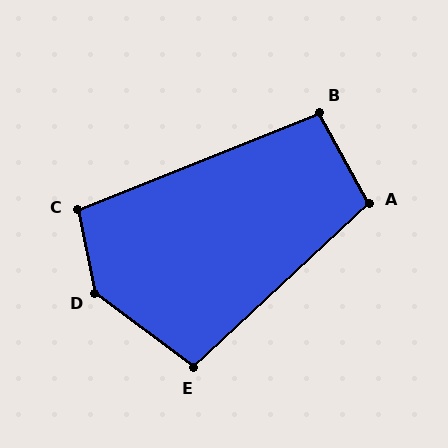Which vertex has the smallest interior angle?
B, at approximately 97 degrees.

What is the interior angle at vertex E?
Approximately 100 degrees (obtuse).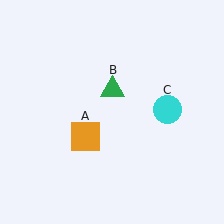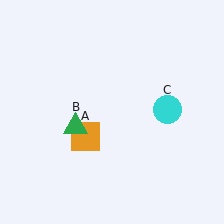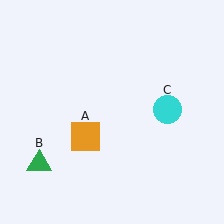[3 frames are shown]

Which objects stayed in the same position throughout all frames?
Orange square (object A) and cyan circle (object C) remained stationary.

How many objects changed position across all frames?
1 object changed position: green triangle (object B).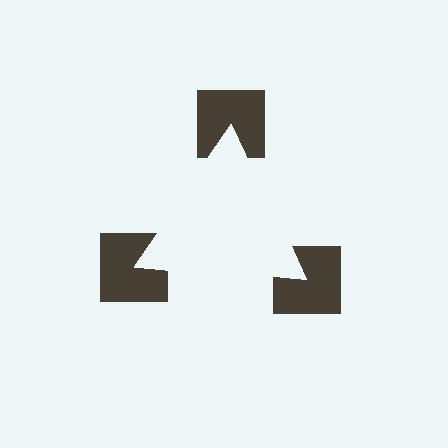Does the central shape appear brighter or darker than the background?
It typically appears slightly brighter than the background, even though no actual brightness change is drawn.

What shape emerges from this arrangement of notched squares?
An illusory triangle — its edges are inferred from the aligned wedge cuts in the notched squares, not physically drawn.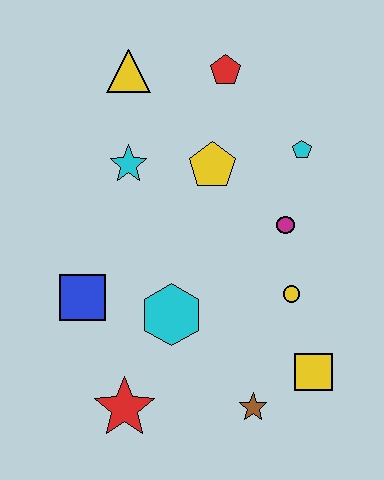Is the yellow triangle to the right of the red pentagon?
No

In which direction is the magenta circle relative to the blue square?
The magenta circle is to the right of the blue square.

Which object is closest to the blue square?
The cyan hexagon is closest to the blue square.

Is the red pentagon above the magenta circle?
Yes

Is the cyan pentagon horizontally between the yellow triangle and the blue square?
No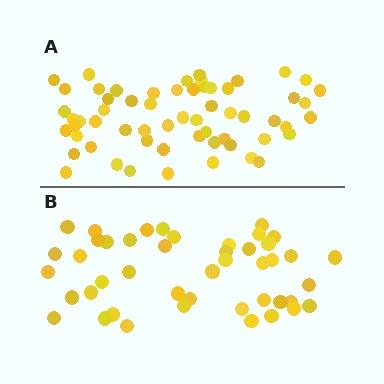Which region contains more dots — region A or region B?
Region A (the top region) has more dots.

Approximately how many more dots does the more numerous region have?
Region A has approximately 15 more dots than region B.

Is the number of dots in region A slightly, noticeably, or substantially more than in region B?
Region A has noticeably more, but not dramatically so. The ratio is roughly 1.3 to 1.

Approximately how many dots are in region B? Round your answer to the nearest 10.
About 40 dots. (The exact count is 45, which rounds to 40.)